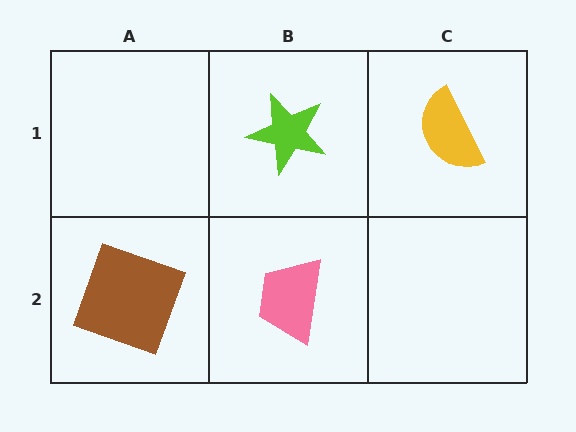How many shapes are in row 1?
2 shapes.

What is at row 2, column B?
A pink trapezoid.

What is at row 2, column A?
A brown square.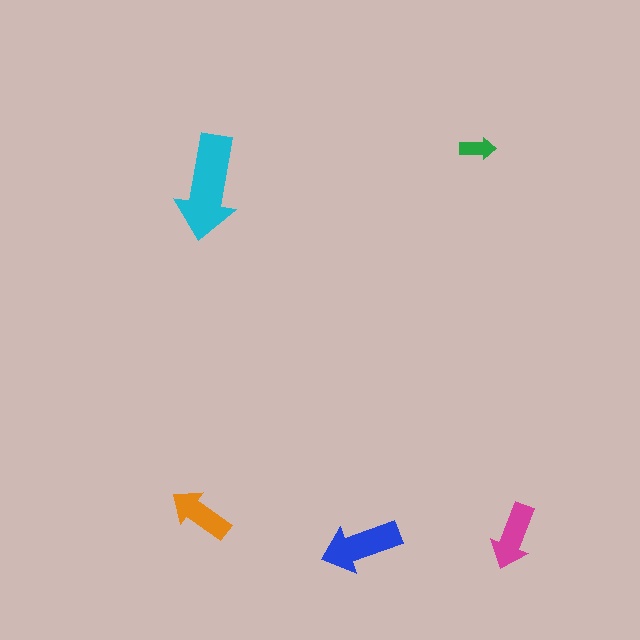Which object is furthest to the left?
The orange arrow is leftmost.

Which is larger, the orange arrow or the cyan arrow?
The cyan one.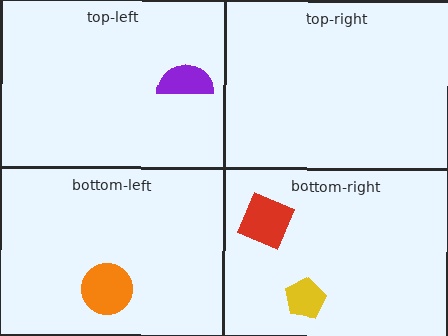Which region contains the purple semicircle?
The top-left region.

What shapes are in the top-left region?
The purple semicircle.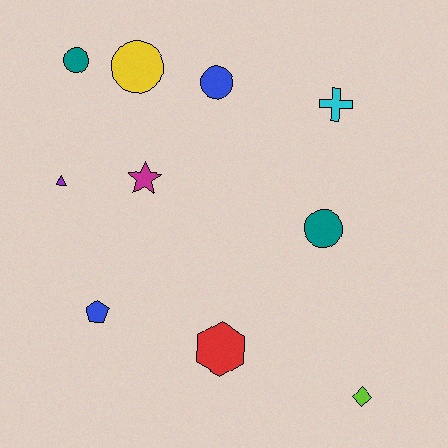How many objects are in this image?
There are 10 objects.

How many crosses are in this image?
There is 1 cross.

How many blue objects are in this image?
There are 2 blue objects.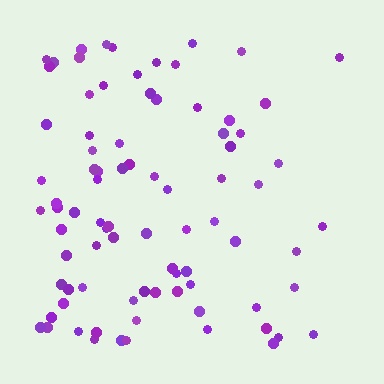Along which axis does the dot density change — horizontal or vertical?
Horizontal.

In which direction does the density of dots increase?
From right to left, with the left side densest.